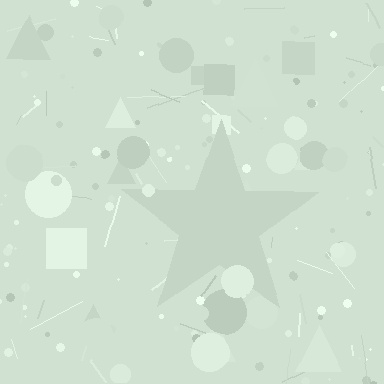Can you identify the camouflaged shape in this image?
The camouflaged shape is a star.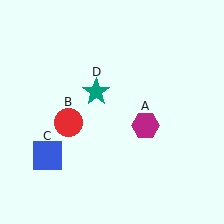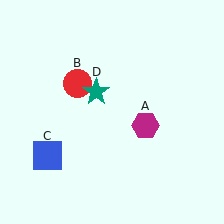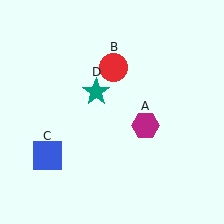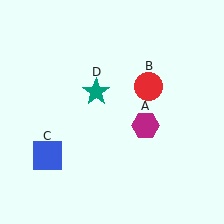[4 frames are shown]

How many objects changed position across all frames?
1 object changed position: red circle (object B).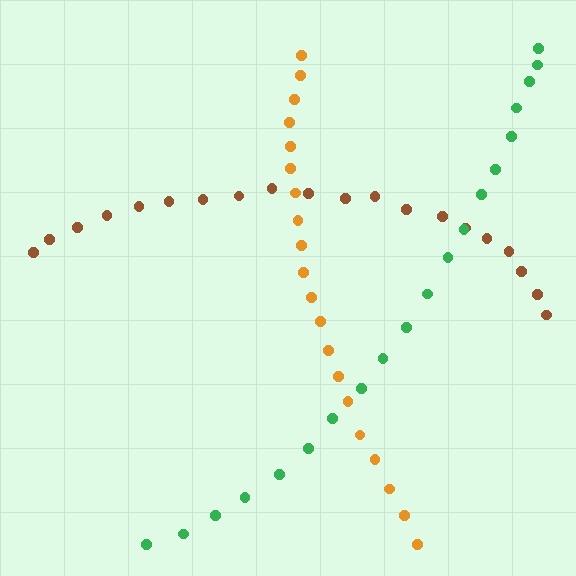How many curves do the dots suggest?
There are 3 distinct paths.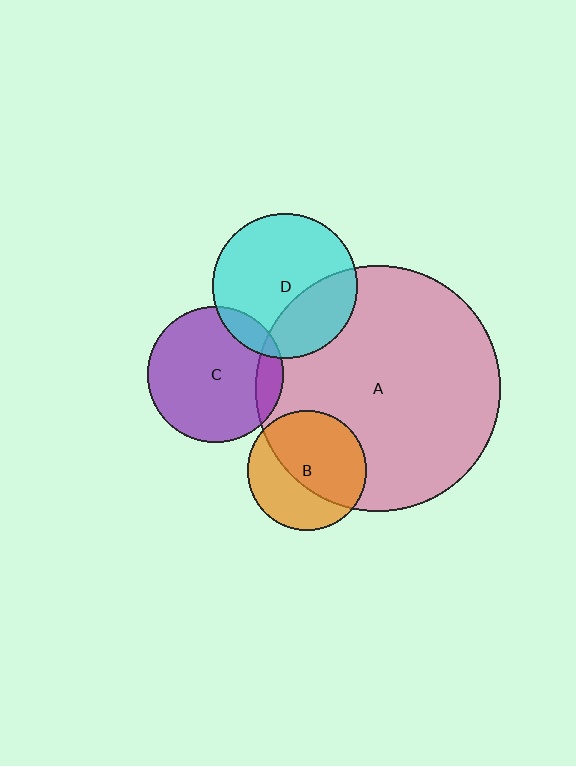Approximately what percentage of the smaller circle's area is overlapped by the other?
Approximately 30%.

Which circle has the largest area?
Circle A (pink).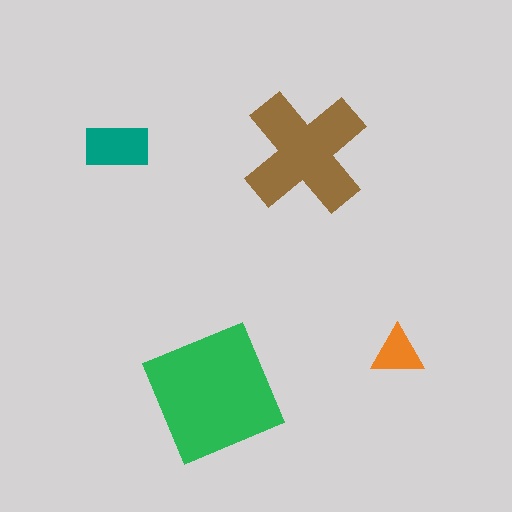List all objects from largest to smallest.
The green square, the brown cross, the teal rectangle, the orange triangle.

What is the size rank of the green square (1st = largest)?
1st.